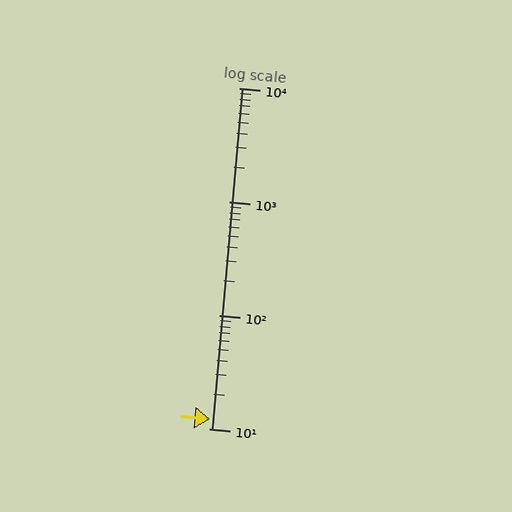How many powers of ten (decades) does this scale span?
The scale spans 3 decades, from 10 to 10000.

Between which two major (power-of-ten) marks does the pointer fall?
The pointer is between 10 and 100.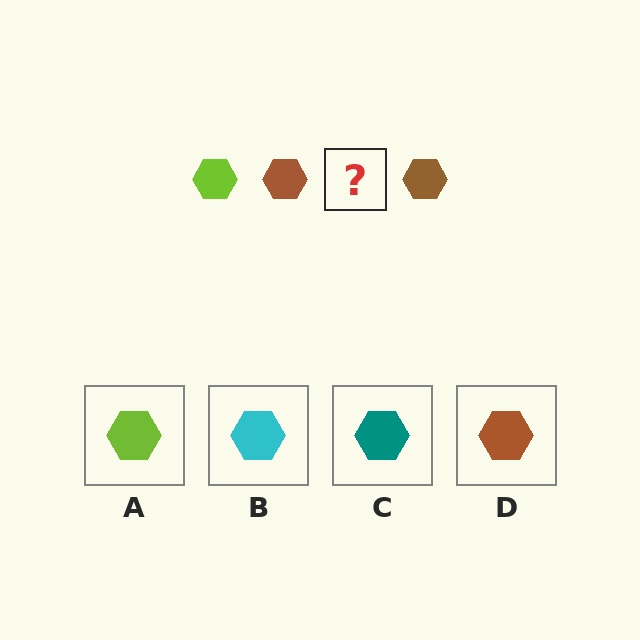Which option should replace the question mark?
Option A.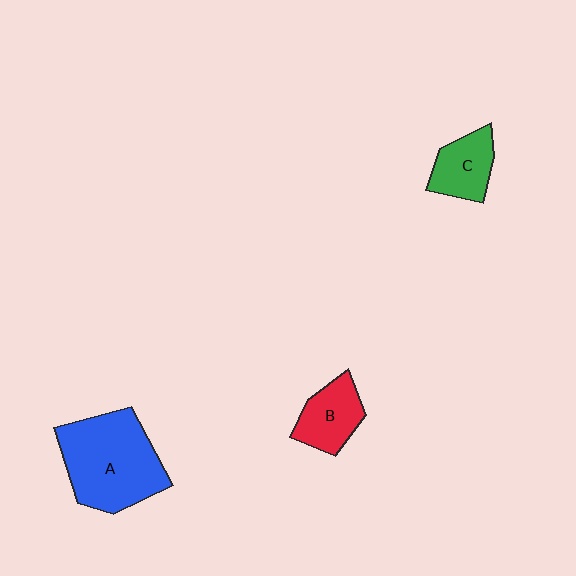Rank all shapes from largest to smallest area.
From largest to smallest: A (blue), B (red), C (green).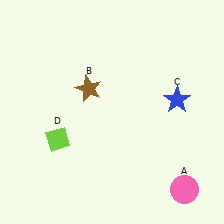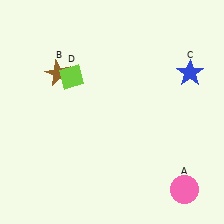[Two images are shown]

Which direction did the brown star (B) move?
The brown star (B) moved left.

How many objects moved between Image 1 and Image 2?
3 objects moved between the two images.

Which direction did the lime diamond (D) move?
The lime diamond (D) moved up.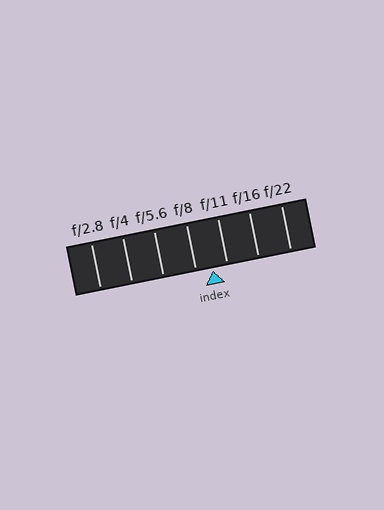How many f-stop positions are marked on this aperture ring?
There are 7 f-stop positions marked.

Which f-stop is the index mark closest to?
The index mark is closest to f/11.